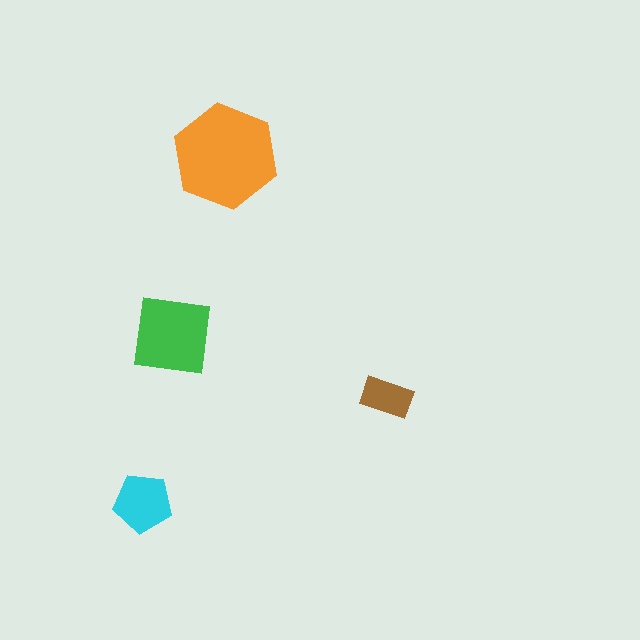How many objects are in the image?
There are 4 objects in the image.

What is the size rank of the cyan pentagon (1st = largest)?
3rd.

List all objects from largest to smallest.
The orange hexagon, the green square, the cyan pentagon, the brown rectangle.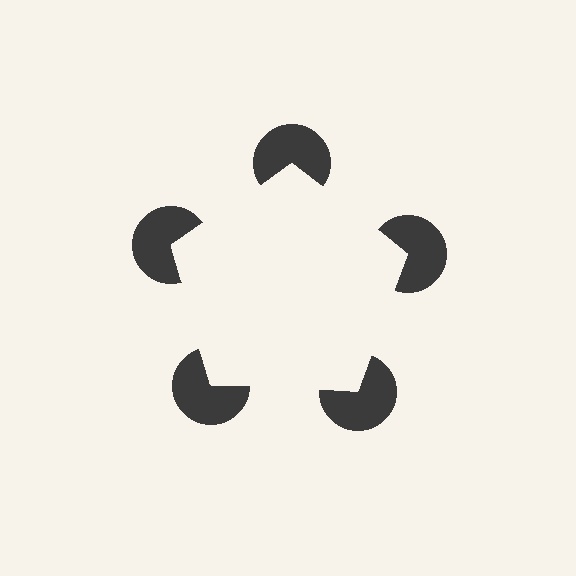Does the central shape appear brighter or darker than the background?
It typically appears slightly brighter than the background, even though no actual brightness change is drawn.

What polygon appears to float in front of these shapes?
An illusory pentagon — its edges are inferred from the aligned wedge cuts in the pac-man discs, not physically drawn.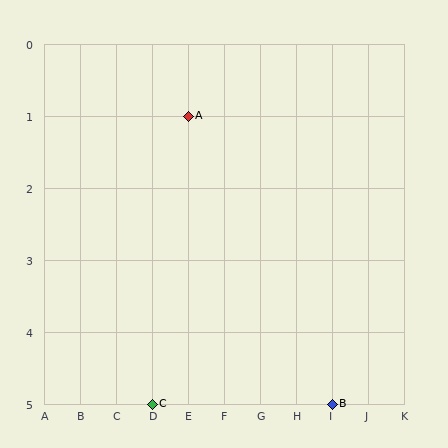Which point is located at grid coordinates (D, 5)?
Point C is at (D, 5).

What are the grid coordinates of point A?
Point A is at grid coordinates (E, 1).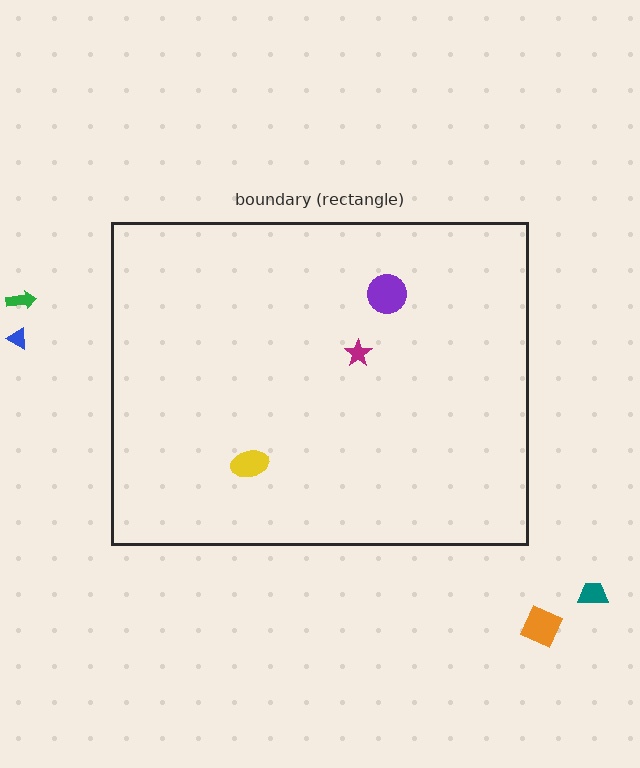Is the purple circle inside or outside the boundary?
Inside.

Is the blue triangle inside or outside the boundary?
Outside.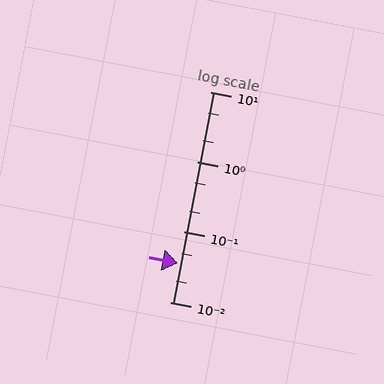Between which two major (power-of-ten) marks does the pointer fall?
The pointer is between 0.01 and 0.1.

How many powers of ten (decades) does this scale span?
The scale spans 3 decades, from 0.01 to 10.